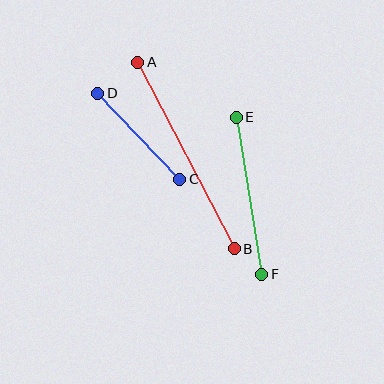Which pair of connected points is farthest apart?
Points A and B are farthest apart.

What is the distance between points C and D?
The distance is approximately 119 pixels.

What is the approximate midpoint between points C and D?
The midpoint is at approximately (139, 136) pixels.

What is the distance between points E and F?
The distance is approximately 159 pixels.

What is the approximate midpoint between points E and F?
The midpoint is at approximately (249, 196) pixels.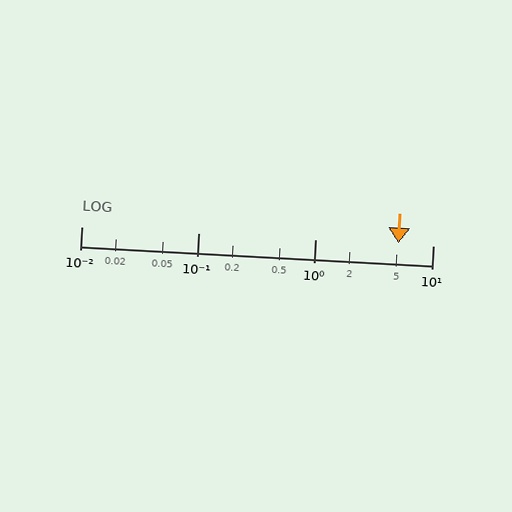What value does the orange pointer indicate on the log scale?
The pointer indicates approximately 5.1.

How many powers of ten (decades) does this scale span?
The scale spans 3 decades, from 0.01 to 10.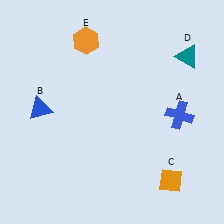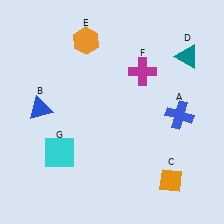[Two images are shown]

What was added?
A magenta cross (F), a cyan square (G) were added in Image 2.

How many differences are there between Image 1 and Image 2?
There are 2 differences between the two images.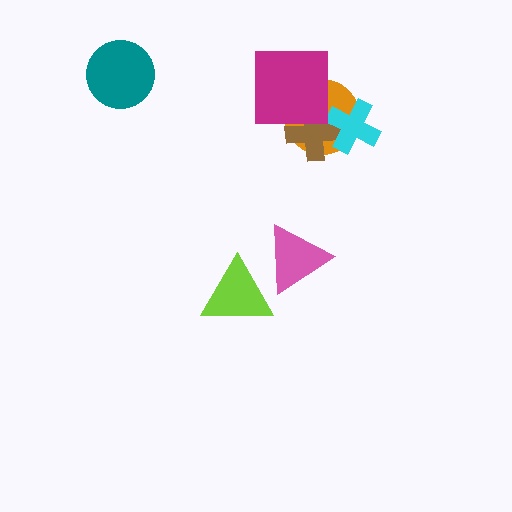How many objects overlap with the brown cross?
3 objects overlap with the brown cross.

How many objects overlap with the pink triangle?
1 object overlaps with the pink triangle.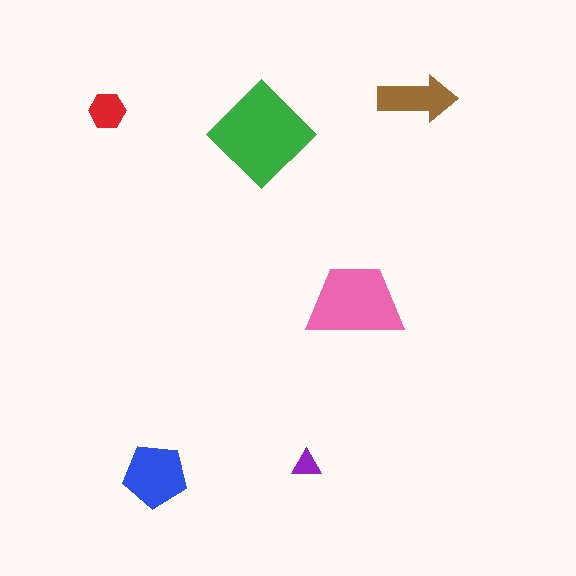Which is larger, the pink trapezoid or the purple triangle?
The pink trapezoid.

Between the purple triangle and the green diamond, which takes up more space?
The green diamond.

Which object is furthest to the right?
The brown arrow is rightmost.